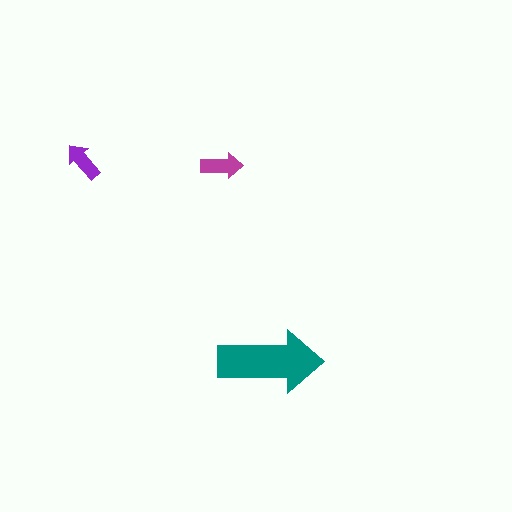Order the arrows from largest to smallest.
the teal one, the magenta one, the purple one.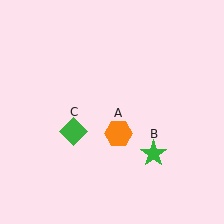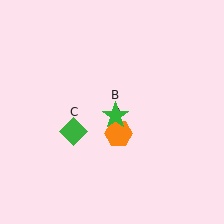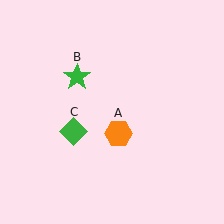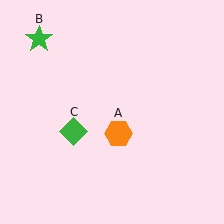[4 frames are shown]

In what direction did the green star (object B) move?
The green star (object B) moved up and to the left.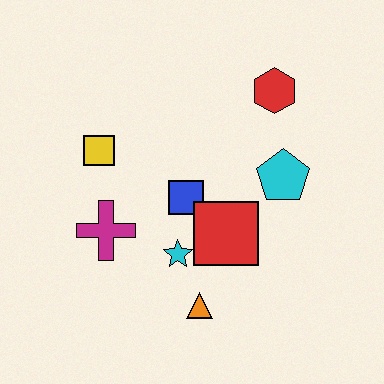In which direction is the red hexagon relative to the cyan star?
The red hexagon is above the cyan star.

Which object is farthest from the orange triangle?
The red hexagon is farthest from the orange triangle.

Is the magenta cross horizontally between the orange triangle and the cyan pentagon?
No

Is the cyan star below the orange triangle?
No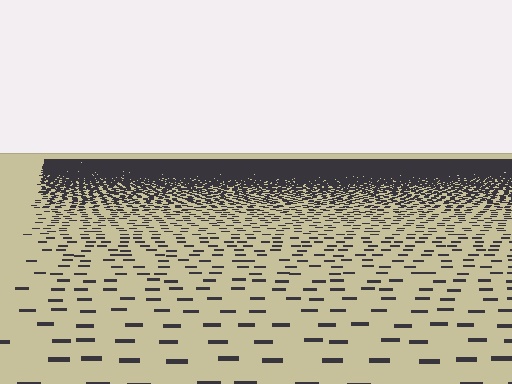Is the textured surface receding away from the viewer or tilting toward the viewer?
The surface is receding away from the viewer. Texture elements get smaller and denser toward the top.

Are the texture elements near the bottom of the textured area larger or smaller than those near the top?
Larger. Near the bottom, elements are closer to the viewer and appear at a bigger on-screen size.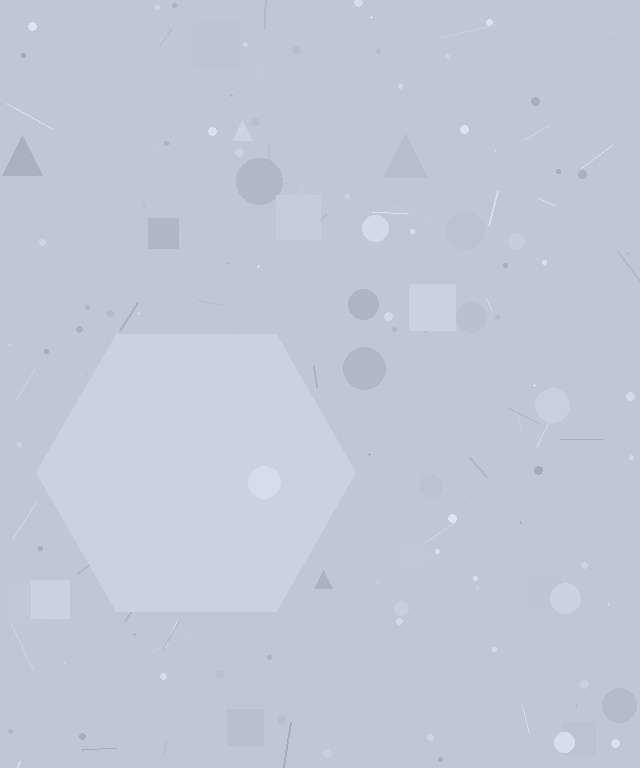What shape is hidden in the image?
A hexagon is hidden in the image.